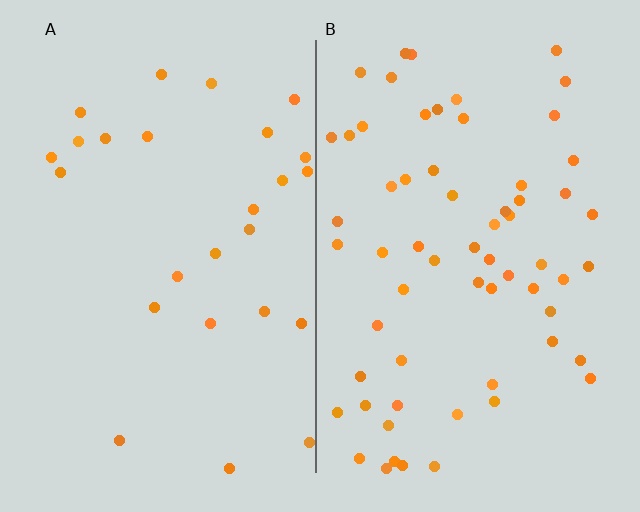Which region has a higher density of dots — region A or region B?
B (the right).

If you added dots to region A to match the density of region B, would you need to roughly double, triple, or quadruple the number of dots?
Approximately double.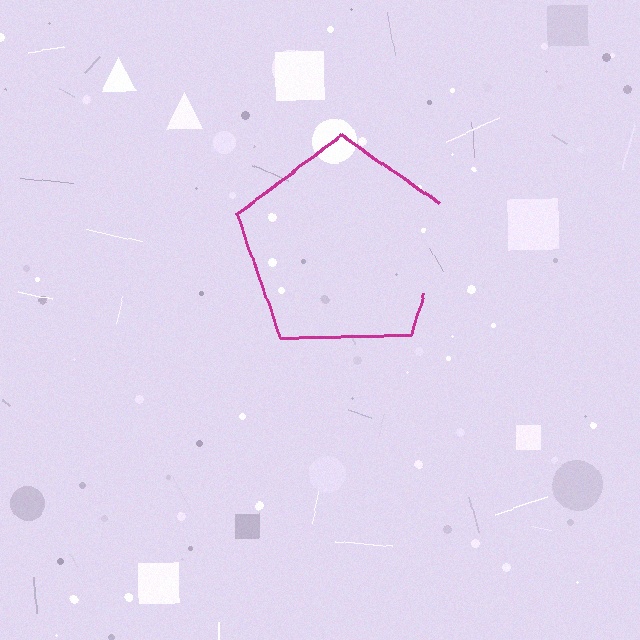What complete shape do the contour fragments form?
The contour fragments form a pentagon.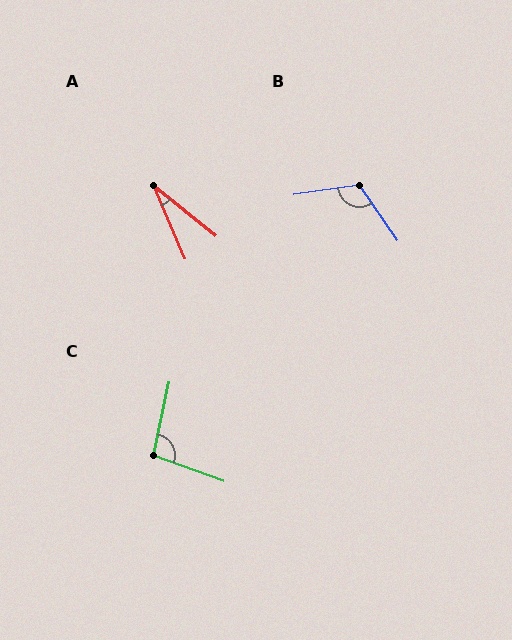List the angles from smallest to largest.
A (28°), C (98°), B (117°).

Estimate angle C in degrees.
Approximately 98 degrees.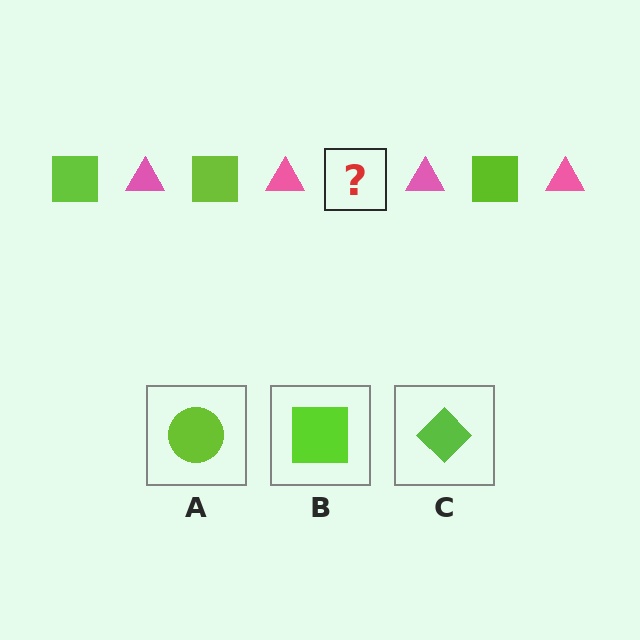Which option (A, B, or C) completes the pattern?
B.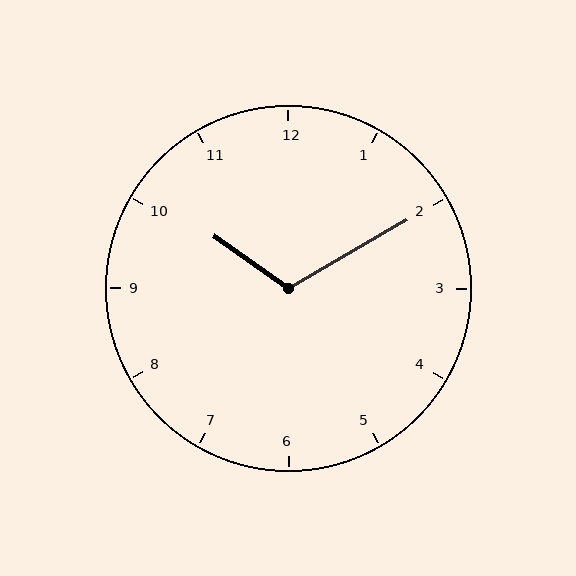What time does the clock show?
10:10.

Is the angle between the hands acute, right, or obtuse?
It is obtuse.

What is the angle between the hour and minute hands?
Approximately 115 degrees.